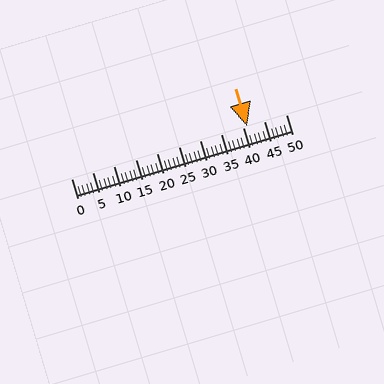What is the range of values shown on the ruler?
The ruler shows values from 0 to 50.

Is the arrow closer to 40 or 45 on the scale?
The arrow is closer to 40.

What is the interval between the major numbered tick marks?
The major tick marks are spaced 5 units apart.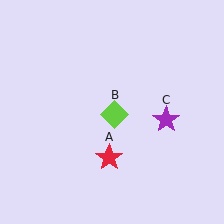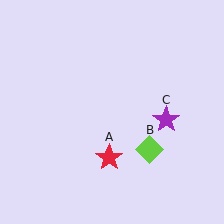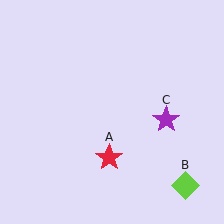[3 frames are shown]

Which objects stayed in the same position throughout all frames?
Red star (object A) and purple star (object C) remained stationary.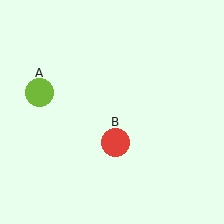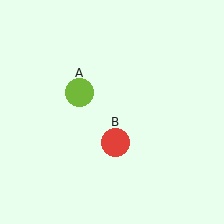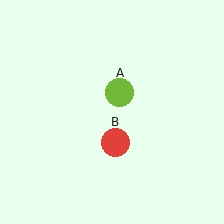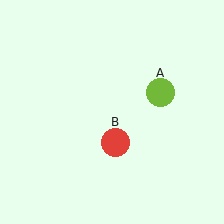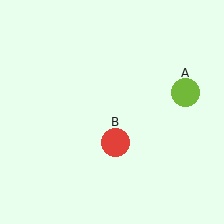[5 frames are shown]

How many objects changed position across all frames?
1 object changed position: lime circle (object A).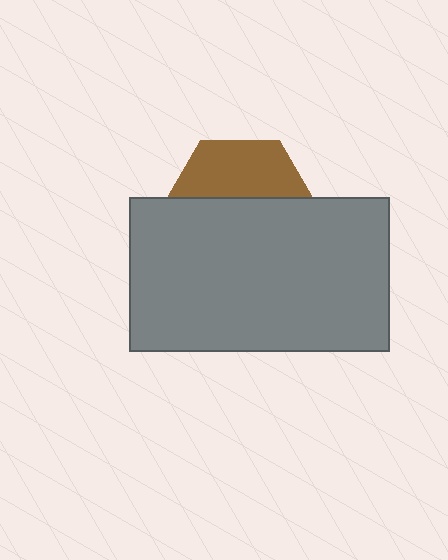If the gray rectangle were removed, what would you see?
You would see the complete brown hexagon.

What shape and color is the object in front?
The object in front is a gray rectangle.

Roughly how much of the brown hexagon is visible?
A small part of it is visible (roughly 39%).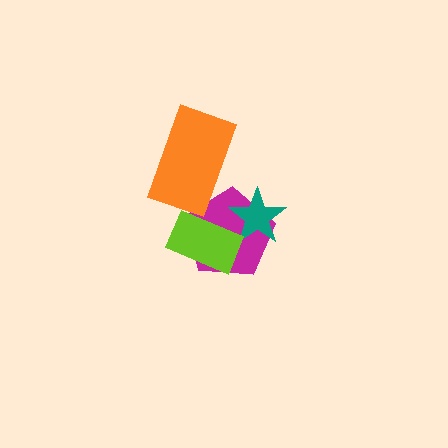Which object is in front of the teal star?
The lime rectangle is in front of the teal star.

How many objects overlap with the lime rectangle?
2 objects overlap with the lime rectangle.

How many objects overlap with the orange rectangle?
1 object overlaps with the orange rectangle.